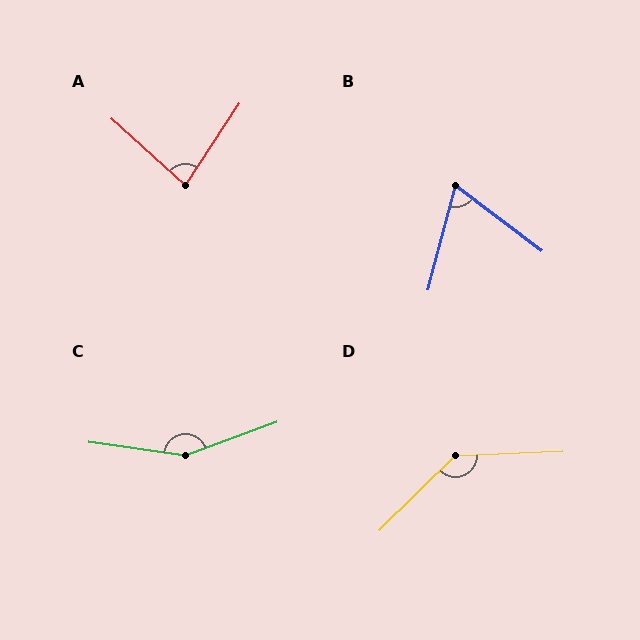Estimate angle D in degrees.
Approximately 137 degrees.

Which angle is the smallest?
B, at approximately 68 degrees.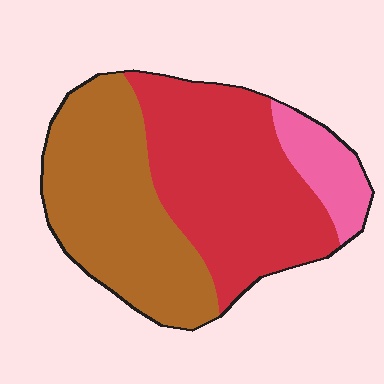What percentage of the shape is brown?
Brown covers about 45% of the shape.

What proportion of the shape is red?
Red covers around 45% of the shape.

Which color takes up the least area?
Pink, at roughly 10%.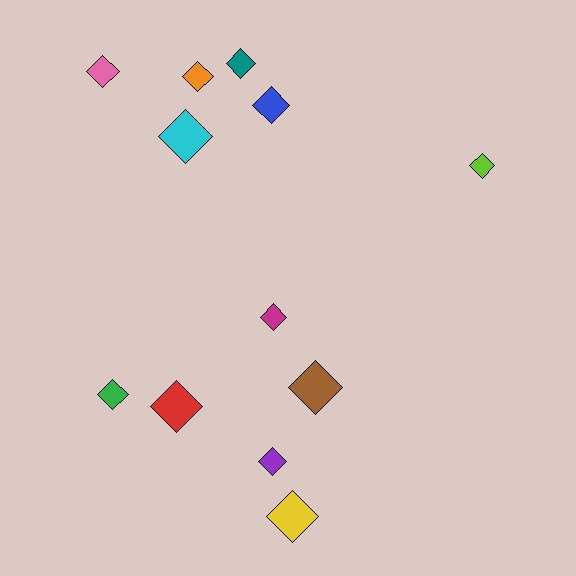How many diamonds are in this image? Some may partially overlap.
There are 12 diamonds.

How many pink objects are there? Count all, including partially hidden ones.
There is 1 pink object.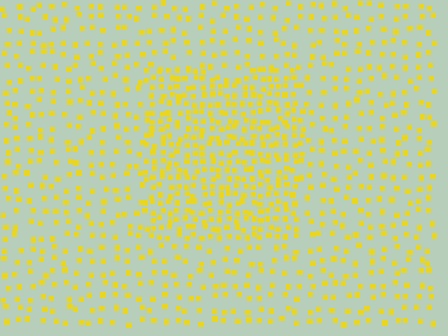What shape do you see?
I see a rectangle.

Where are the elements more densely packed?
The elements are more densely packed inside the rectangle boundary.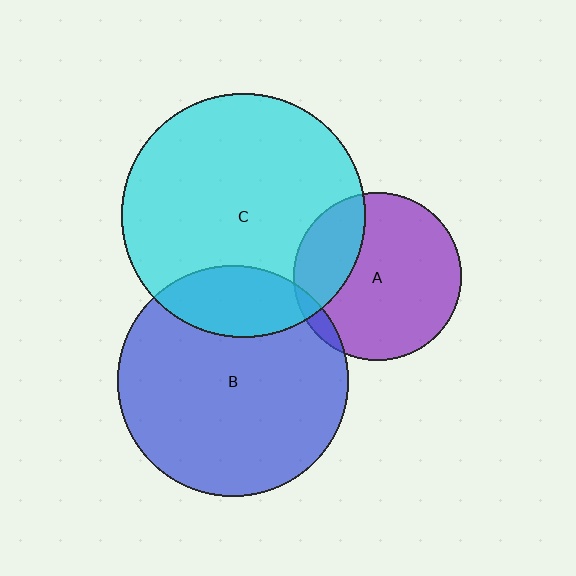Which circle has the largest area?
Circle C (cyan).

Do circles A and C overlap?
Yes.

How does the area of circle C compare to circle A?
Approximately 2.1 times.